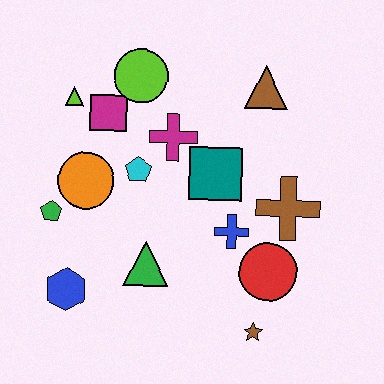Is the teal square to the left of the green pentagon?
No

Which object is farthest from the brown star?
The lime triangle is farthest from the brown star.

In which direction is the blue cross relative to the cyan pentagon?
The blue cross is to the right of the cyan pentagon.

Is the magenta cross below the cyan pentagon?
No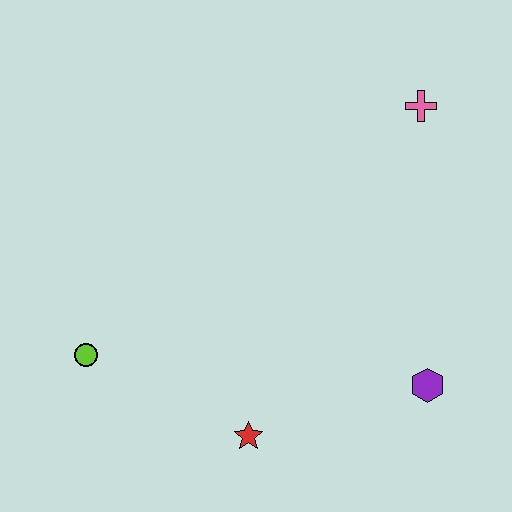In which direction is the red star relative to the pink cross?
The red star is below the pink cross.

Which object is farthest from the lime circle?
The pink cross is farthest from the lime circle.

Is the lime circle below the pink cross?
Yes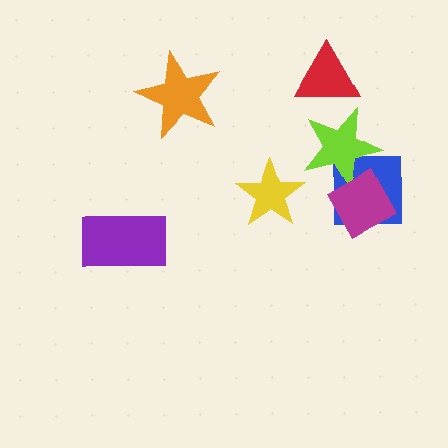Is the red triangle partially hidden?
No, no other shape covers it.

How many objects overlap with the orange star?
0 objects overlap with the orange star.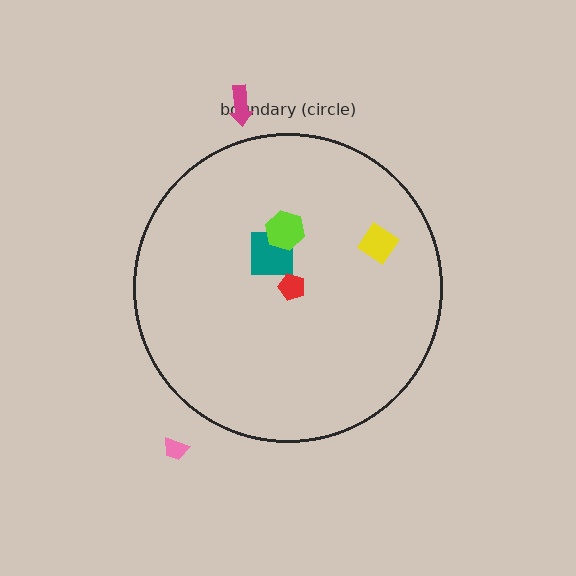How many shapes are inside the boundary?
4 inside, 2 outside.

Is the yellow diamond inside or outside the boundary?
Inside.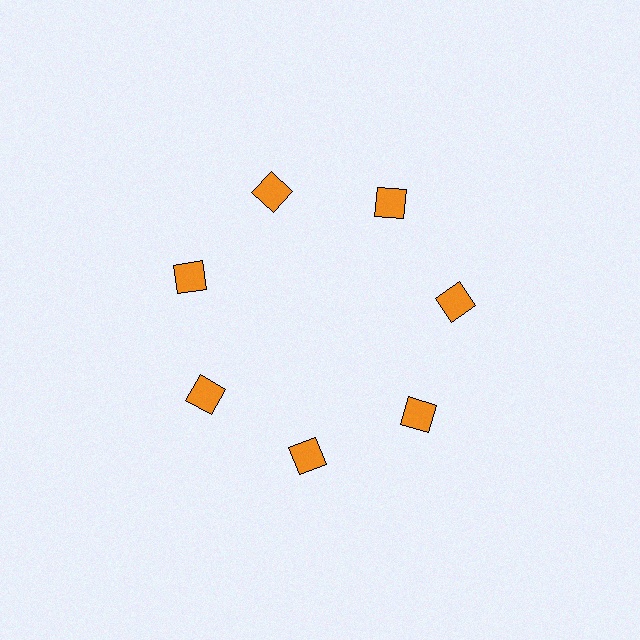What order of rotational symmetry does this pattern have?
This pattern has 7-fold rotational symmetry.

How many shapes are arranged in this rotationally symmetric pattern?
There are 7 shapes, arranged in 7 groups of 1.